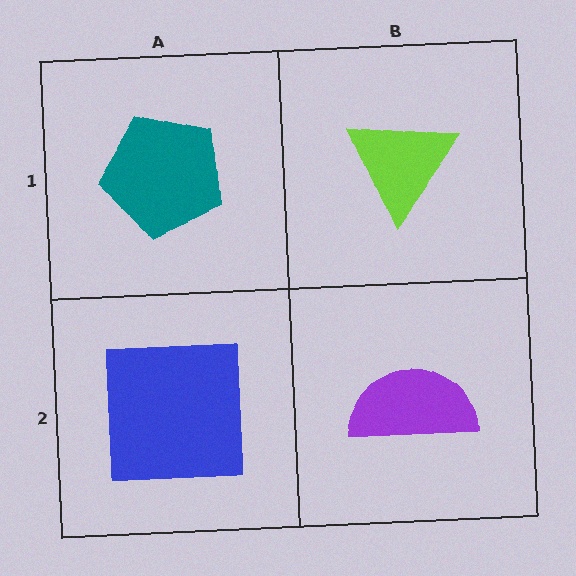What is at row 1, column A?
A teal pentagon.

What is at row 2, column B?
A purple semicircle.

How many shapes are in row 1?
2 shapes.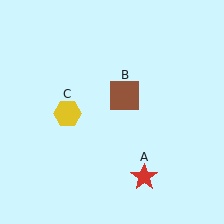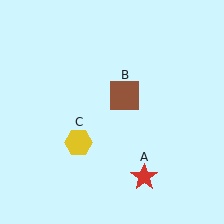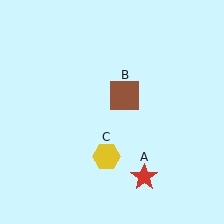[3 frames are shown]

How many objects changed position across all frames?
1 object changed position: yellow hexagon (object C).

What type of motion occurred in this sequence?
The yellow hexagon (object C) rotated counterclockwise around the center of the scene.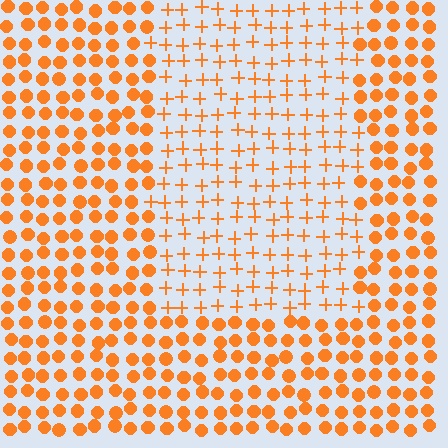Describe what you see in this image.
The image is filled with small orange elements arranged in a uniform grid. A rectangle-shaped region contains plus signs, while the surrounding area contains circles. The boundary is defined purely by the change in element shape.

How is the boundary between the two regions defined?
The boundary is defined by a change in element shape: plus signs inside vs. circles outside. All elements share the same color and spacing.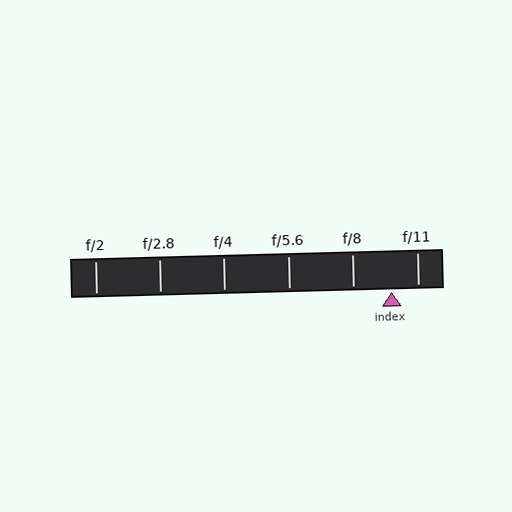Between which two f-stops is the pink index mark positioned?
The index mark is between f/8 and f/11.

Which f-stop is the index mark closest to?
The index mark is closest to f/11.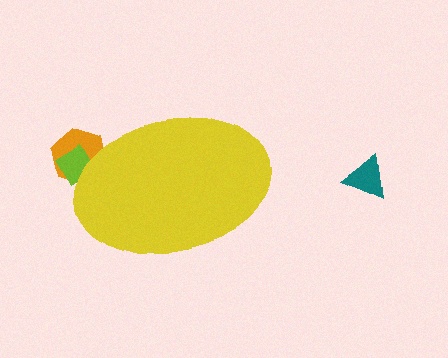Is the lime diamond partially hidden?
Yes, the lime diamond is partially hidden behind the yellow ellipse.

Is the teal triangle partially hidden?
No, the teal triangle is fully visible.